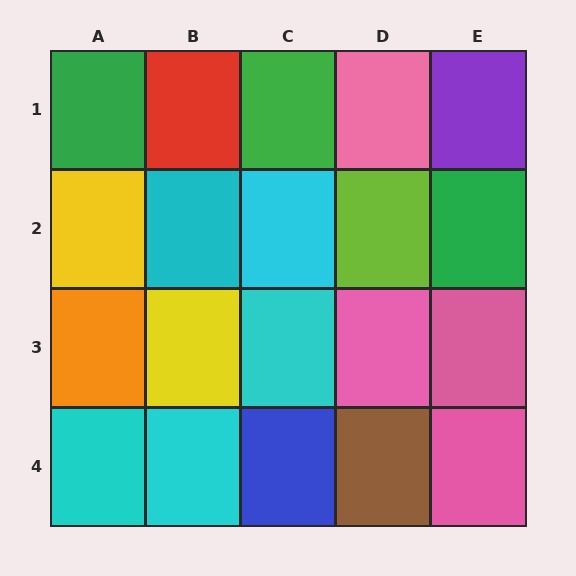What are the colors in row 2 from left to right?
Yellow, cyan, cyan, lime, green.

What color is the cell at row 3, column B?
Yellow.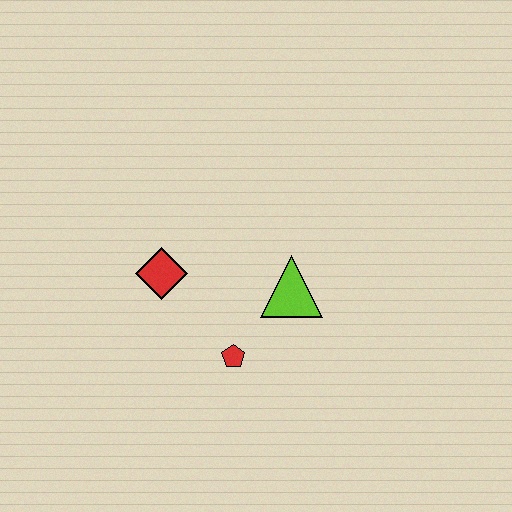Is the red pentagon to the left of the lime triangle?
Yes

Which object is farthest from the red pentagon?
The red diamond is farthest from the red pentagon.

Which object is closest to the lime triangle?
The red pentagon is closest to the lime triangle.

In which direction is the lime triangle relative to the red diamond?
The lime triangle is to the right of the red diamond.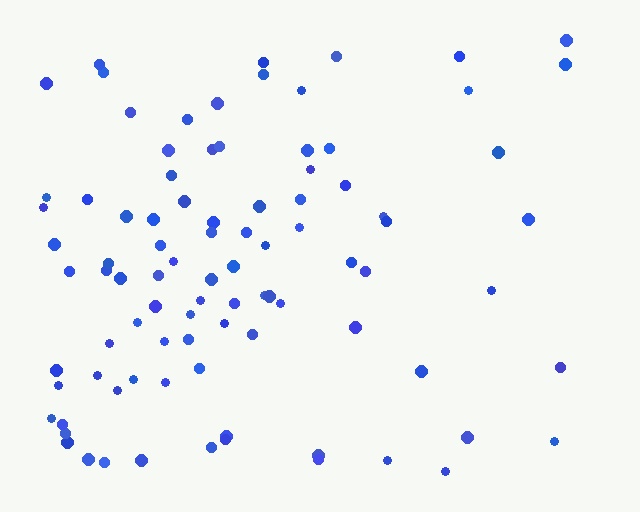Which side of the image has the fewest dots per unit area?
The right.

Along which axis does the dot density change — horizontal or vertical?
Horizontal.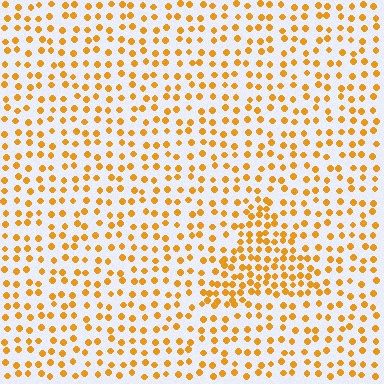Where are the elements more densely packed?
The elements are more densely packed inside the triangle boundary.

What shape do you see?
I see a triangle.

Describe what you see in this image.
The image contains small orange elements arranged at two different densities. A triangle-shaped region is visible where the elements are more densely packed than the surrounding area.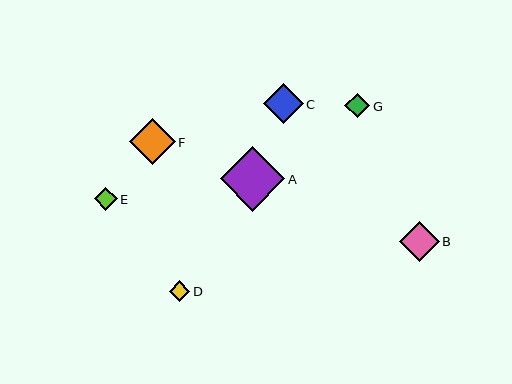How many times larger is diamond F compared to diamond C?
Diamond F is approximately 1.1 times the size of diamond C.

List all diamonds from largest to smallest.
From largest to smallest: A, F, C, B, G, E, D.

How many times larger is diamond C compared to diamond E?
Diamond C is approximately 1.7 times the size of diamond E.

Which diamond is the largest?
Diamond A is the largest with a size of approximately 64 pixels.